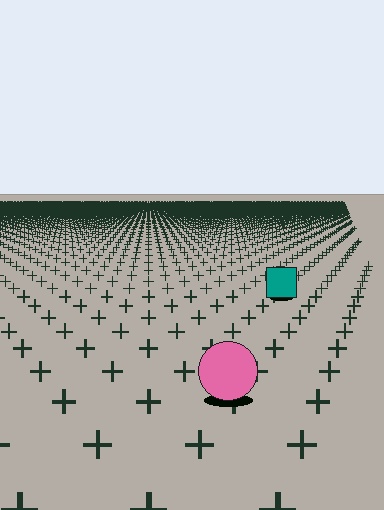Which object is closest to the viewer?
The pink circle is closest. The texture marks near it are larger and more spread out.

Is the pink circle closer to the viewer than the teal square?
Yes. The pink circle is closer — you can tell from the texture gradient: the ground texture is coarser near it.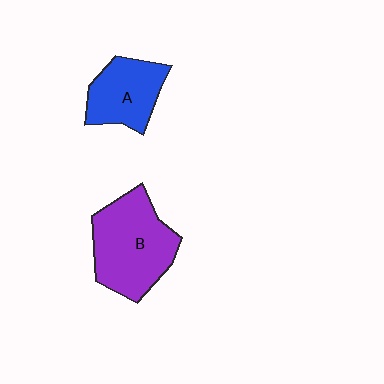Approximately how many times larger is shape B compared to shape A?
Approximately 1.5 times.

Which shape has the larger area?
Shape B (purple).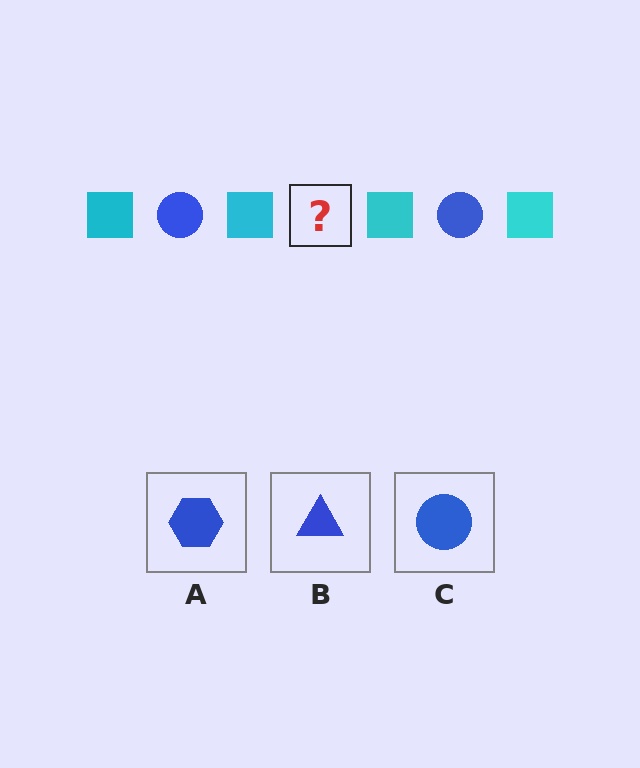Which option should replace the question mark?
Option C.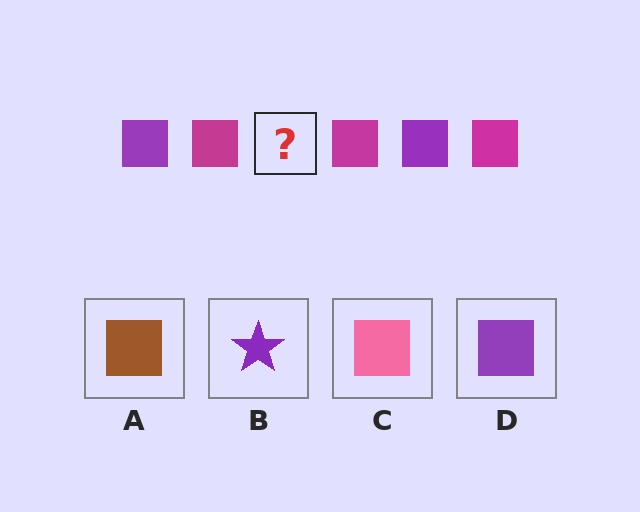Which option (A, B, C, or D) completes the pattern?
D.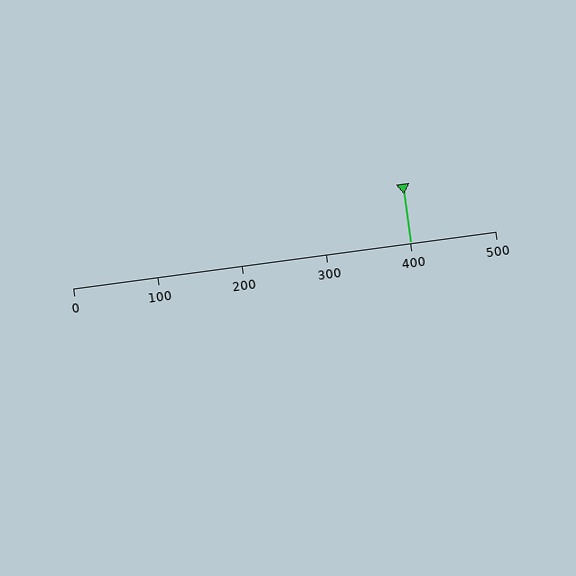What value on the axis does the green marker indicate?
The marker indicates approximately 400.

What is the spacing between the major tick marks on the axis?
The major ticks are spaced 100 apart.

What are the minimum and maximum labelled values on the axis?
The axis runs from 0 to 500.